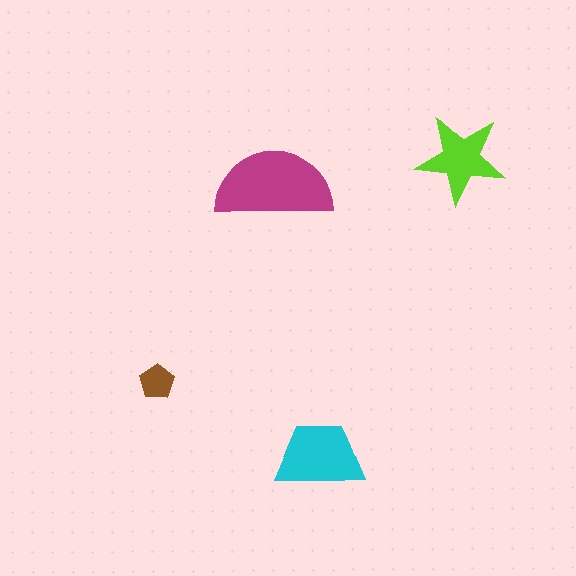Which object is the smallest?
The brown pentagon.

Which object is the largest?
The magenta semicircle.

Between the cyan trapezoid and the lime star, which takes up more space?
The cyan trapezoid.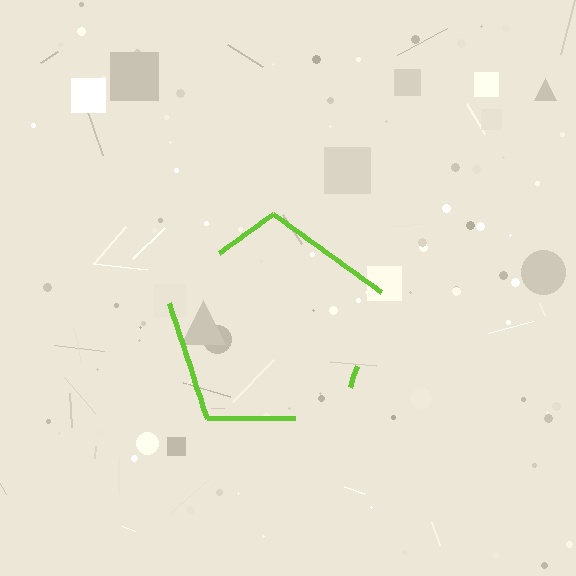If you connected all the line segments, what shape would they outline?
They would outline a pentagon.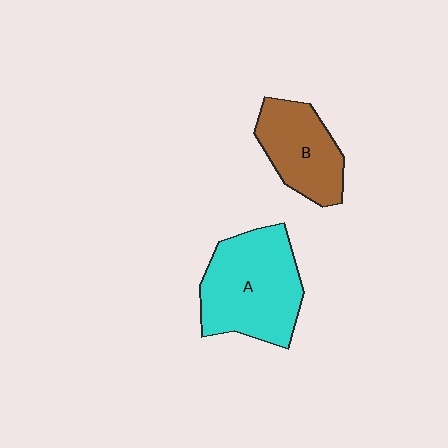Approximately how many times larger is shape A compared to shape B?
Approximately 1.5 times.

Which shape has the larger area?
Shape A (cyan).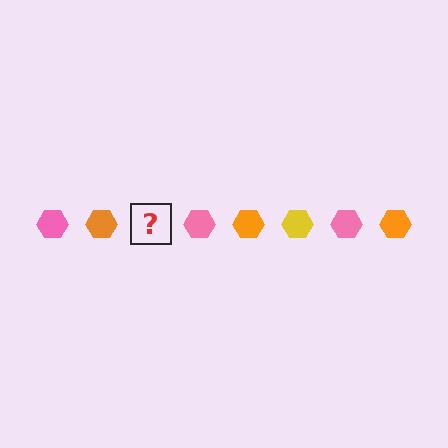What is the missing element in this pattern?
The missing element is a yellow hexagon.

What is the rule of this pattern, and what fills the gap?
The rule is that the pattern cycles through pink, orange, yellow hexagons. The gap should be filled with a yellow hexagon.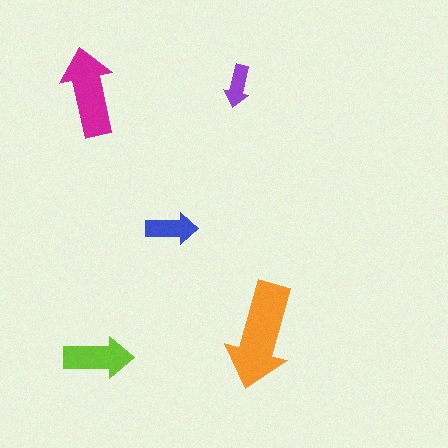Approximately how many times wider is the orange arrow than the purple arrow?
About 2.5 times wider.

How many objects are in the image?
There are 5 objects in the image.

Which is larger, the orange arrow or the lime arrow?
The orange one.